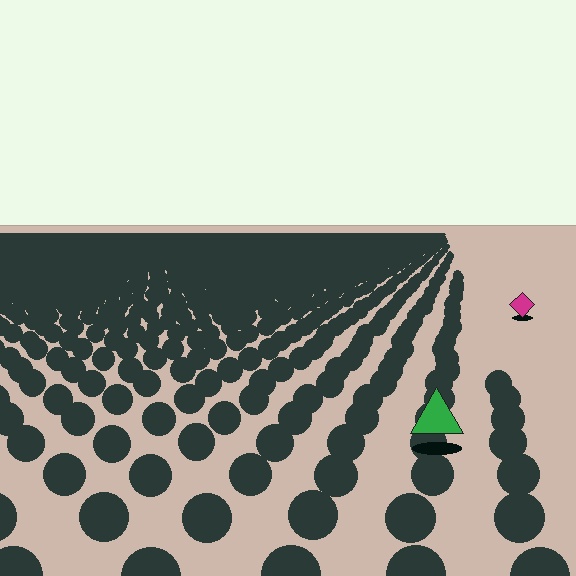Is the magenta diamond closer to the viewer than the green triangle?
No. The green triangle is closer — you can tell from the texture gradient: the ground texture is coarser near it.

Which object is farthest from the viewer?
The magenta diamond is farthest from the viewer. It appears smaller and the ground texture around it is denser.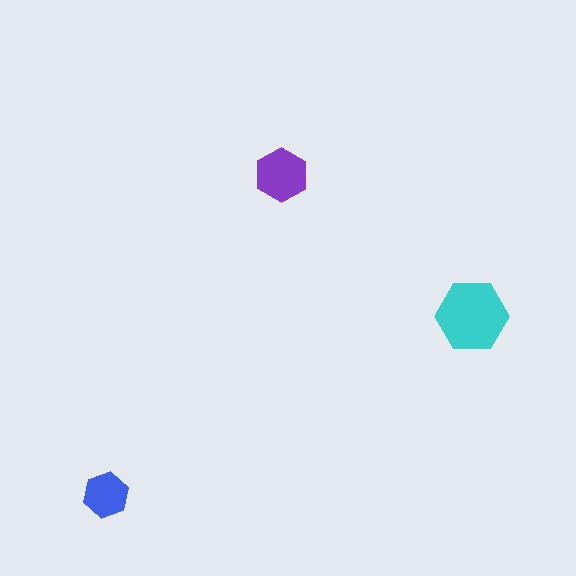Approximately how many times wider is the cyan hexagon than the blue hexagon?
About 1.5 times wider.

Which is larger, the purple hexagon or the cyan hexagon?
The cyan one.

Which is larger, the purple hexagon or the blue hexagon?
The purple one.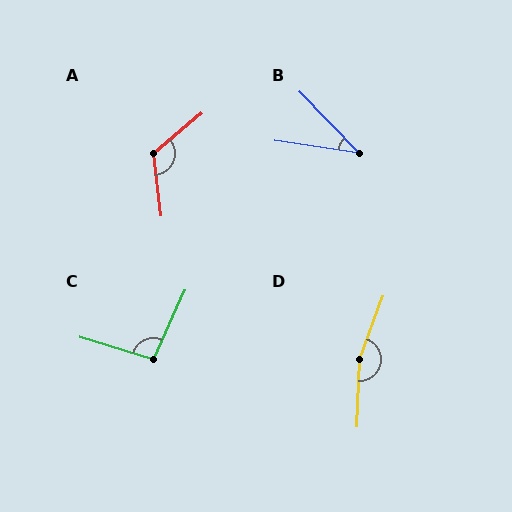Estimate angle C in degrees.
Approximately 97 degrees.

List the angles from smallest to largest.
B (37°), C (97°), A (123°), D (162°).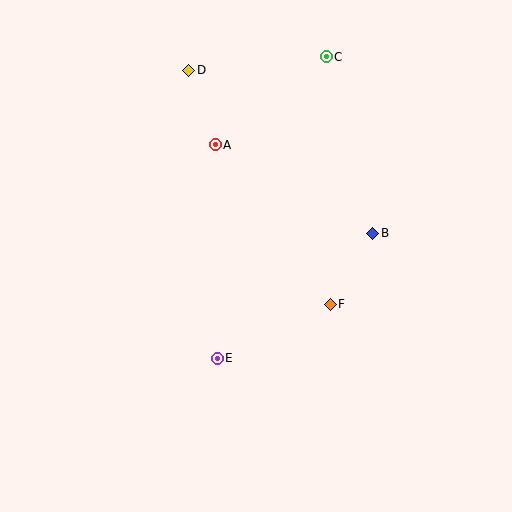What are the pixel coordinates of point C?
Point C is at (326, 57).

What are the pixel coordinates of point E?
Point E is at (217, 358).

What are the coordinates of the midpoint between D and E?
The midpoint between D and E is at (203, 214).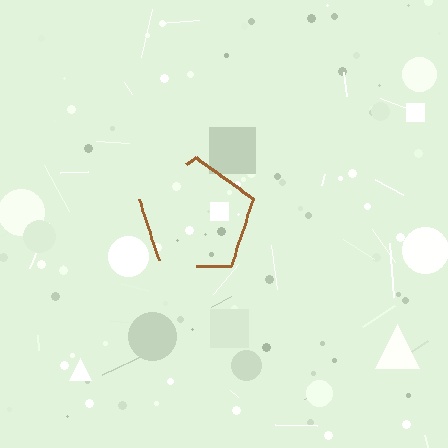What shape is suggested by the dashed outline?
The dashed outline suggests a pentagon.